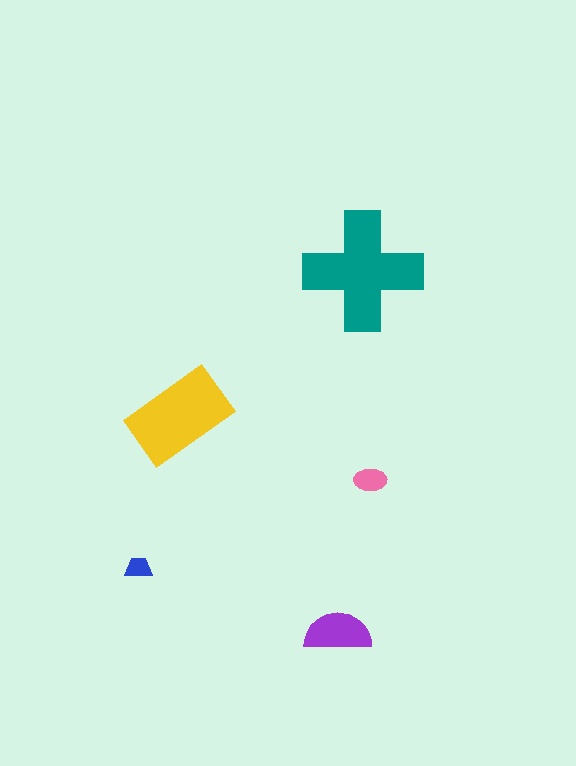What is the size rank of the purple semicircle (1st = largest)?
3rd.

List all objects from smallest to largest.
The blue trapezoid, the pink ellipse, the purple semicircle, the yellow rectangle, the teal cross.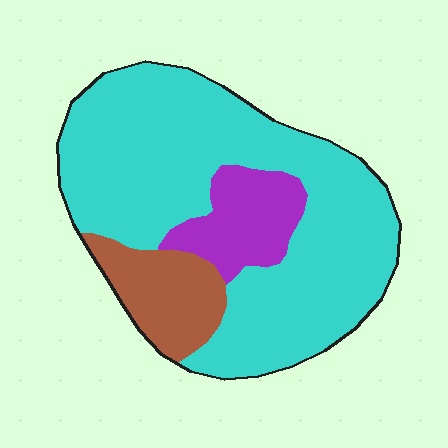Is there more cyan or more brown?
Cyan.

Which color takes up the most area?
Cyan, at roughly 75%.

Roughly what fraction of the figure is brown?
Brown takes up about one eighth (1/8) of the figure.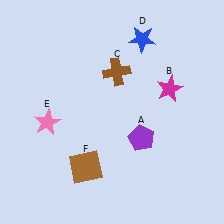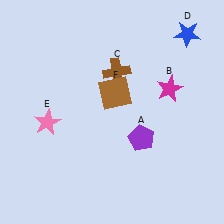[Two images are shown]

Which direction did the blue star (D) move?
The blue star (D) moved right.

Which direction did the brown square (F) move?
The brown square (F) moved up.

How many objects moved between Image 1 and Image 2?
2 objects moved between the two images.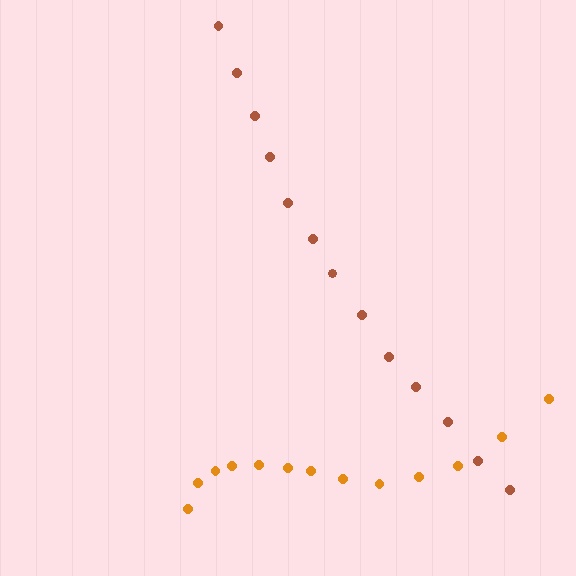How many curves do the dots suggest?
There are 2 distinct paths.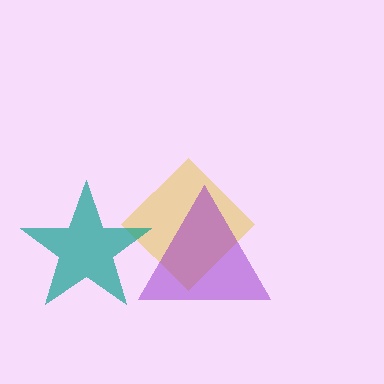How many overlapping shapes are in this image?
There are 3 overlapping shapes in the image.